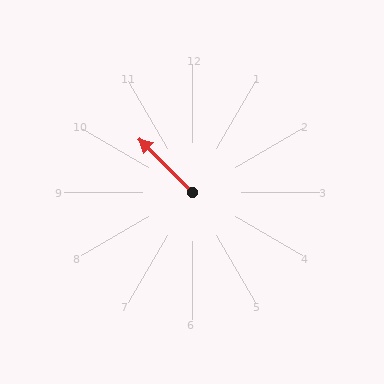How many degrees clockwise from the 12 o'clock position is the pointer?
Approximately 315 degrees.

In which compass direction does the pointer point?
Northwest.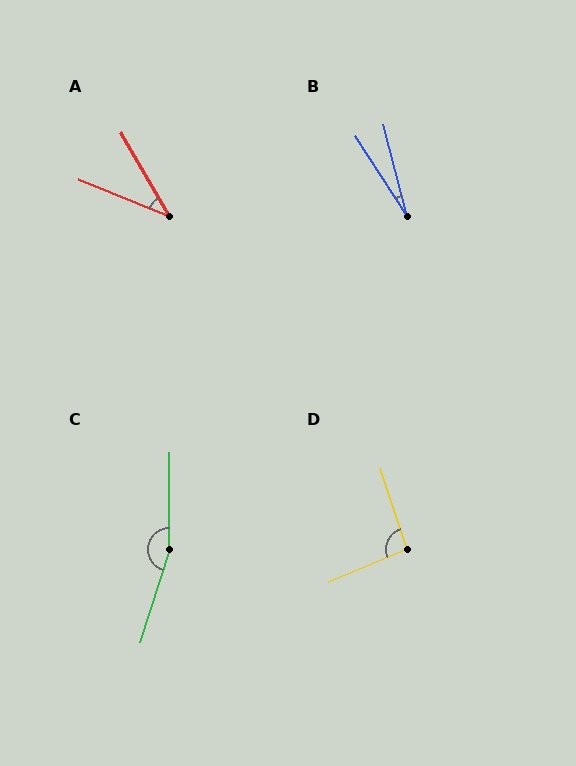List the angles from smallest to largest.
B (19°), A (38°), D (94°), C (163°).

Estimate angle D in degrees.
Approximately 94 degrees.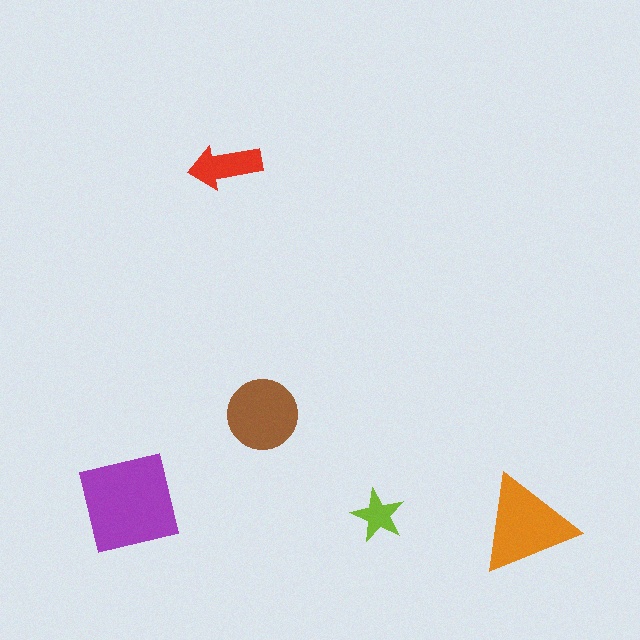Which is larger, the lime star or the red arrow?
The red arrow.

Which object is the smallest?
The lime star.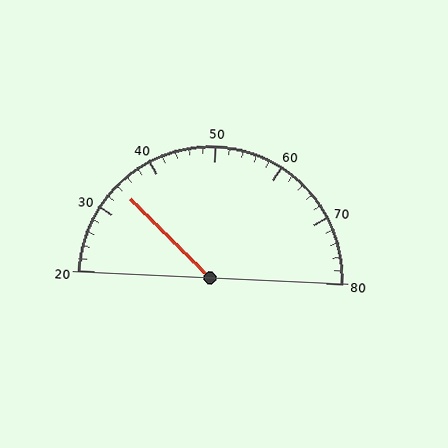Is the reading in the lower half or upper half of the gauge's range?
The reading is in the lower half of the range (20 to 80).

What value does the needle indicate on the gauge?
The needle indicates approximately 34.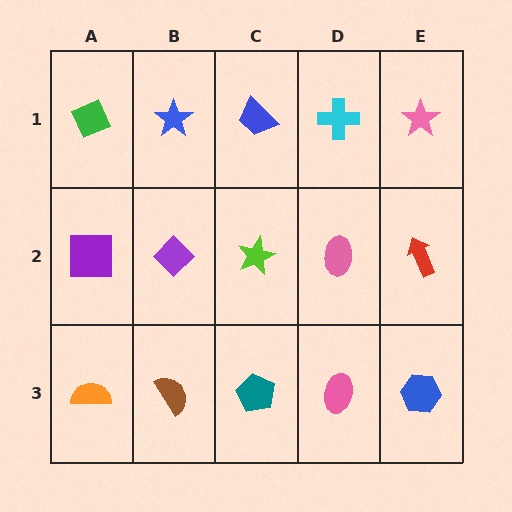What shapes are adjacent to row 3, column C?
A lime star (row 2, column C), a brown semicircle (row 3, column B), a pink ellipse (row 3, column D).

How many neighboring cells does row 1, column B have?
3.